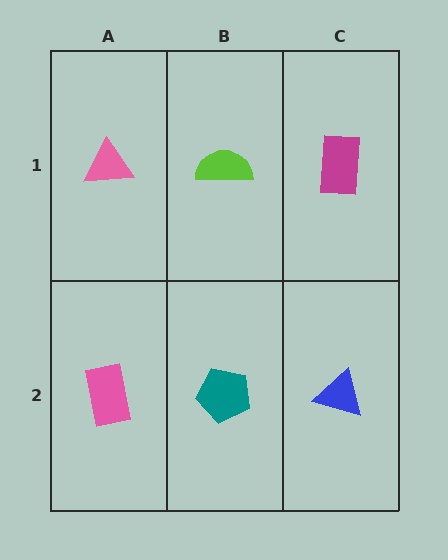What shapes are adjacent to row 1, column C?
A blue triangle (row 2, column C), a lime semicircle (row 1, column B).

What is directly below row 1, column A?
A pink rectangle.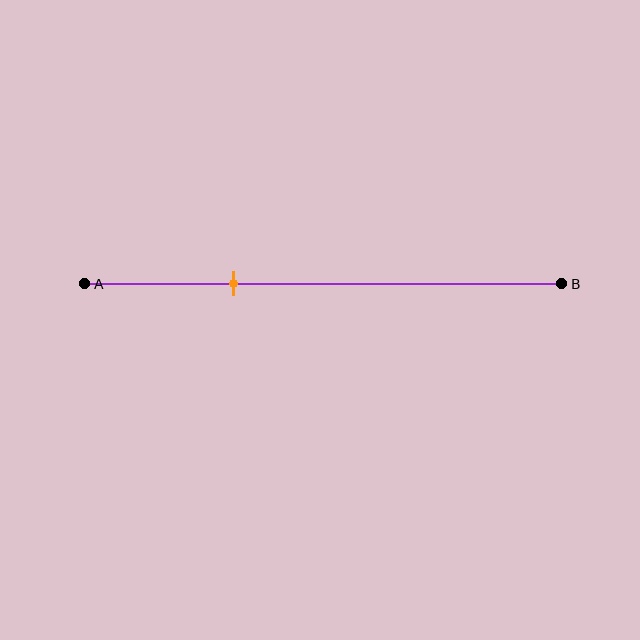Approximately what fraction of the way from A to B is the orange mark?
The orange mark is approximately 30% of the way from A to B.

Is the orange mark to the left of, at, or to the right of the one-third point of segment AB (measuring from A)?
The orange mark is approximately at the one-third point of segment AB.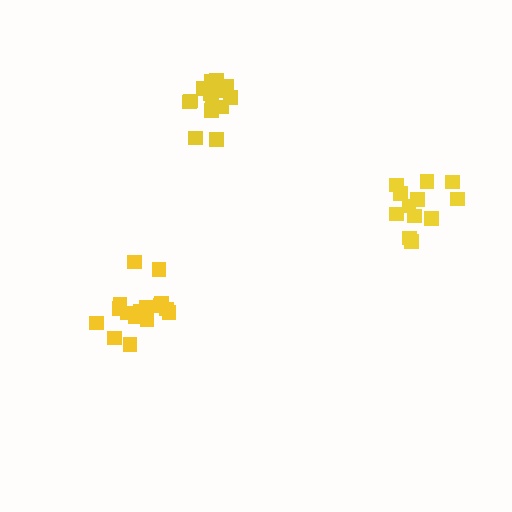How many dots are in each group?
Group 1: 12 dots, Group 2: 16 dots, Group 3: 15 dots (43 total).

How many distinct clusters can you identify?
There are 3 distinct clusters.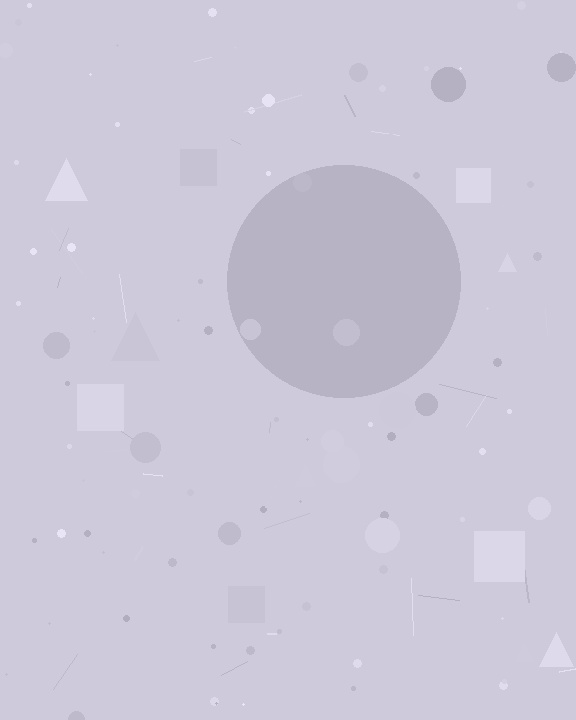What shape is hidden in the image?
A circle is hidden in the image.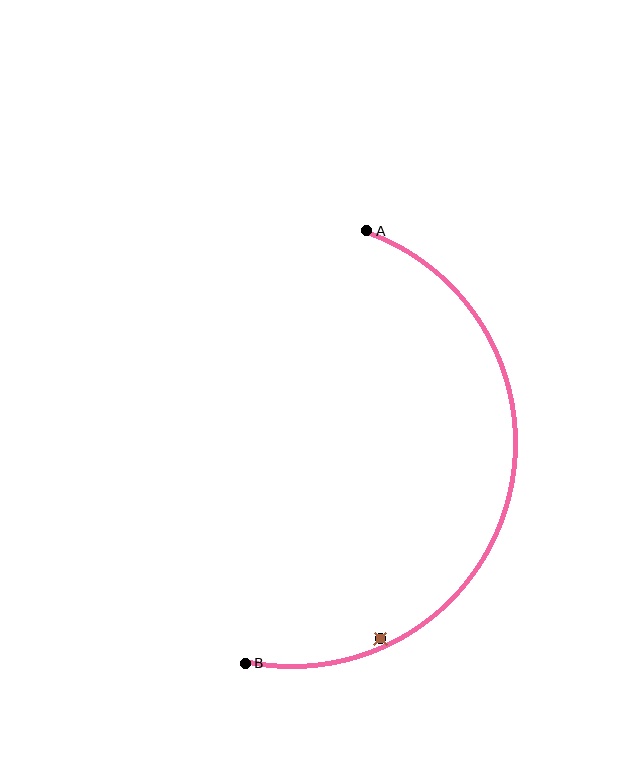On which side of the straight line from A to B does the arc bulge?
The arc bulges to the right of the straight line connecting A and B.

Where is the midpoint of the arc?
The arc midpoint is the point on the curve farthest from the straight line joining A and B. It sits to the right of that line.